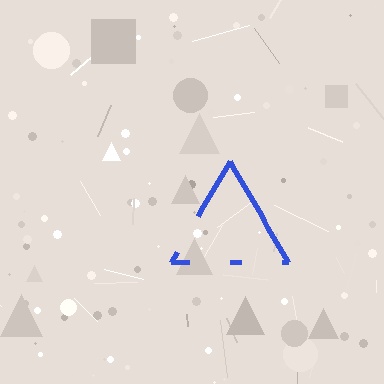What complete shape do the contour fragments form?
The contour fragments form a triangle.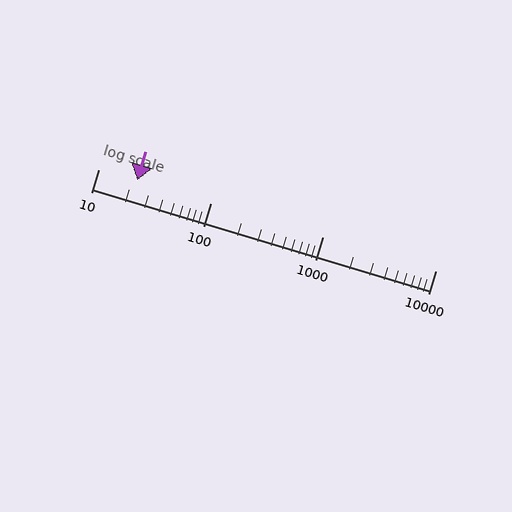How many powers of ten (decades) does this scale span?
The scale spans 3 decades, from 10 to 10000.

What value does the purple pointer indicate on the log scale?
The pointer indicates approximately 22.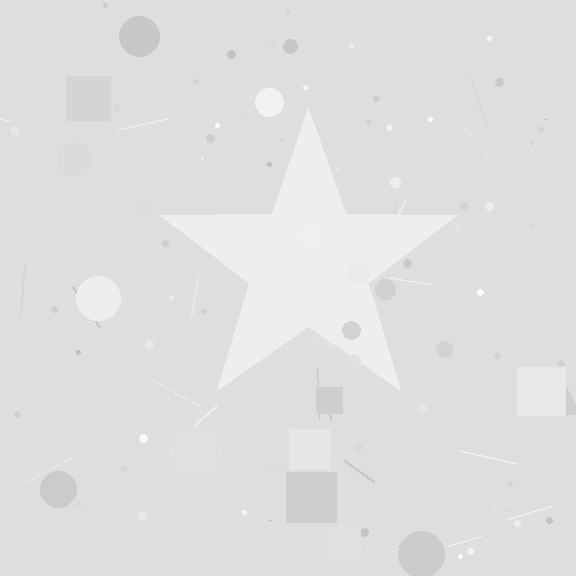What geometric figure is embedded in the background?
A star is embedded in the background.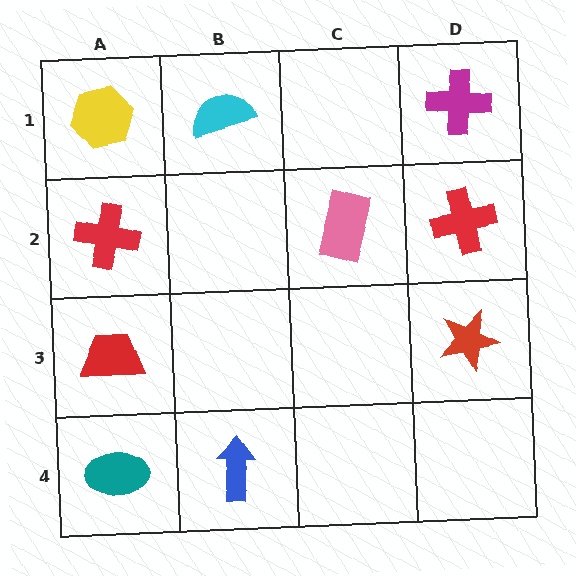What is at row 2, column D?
A red cross.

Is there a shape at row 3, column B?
No, that cell is empty.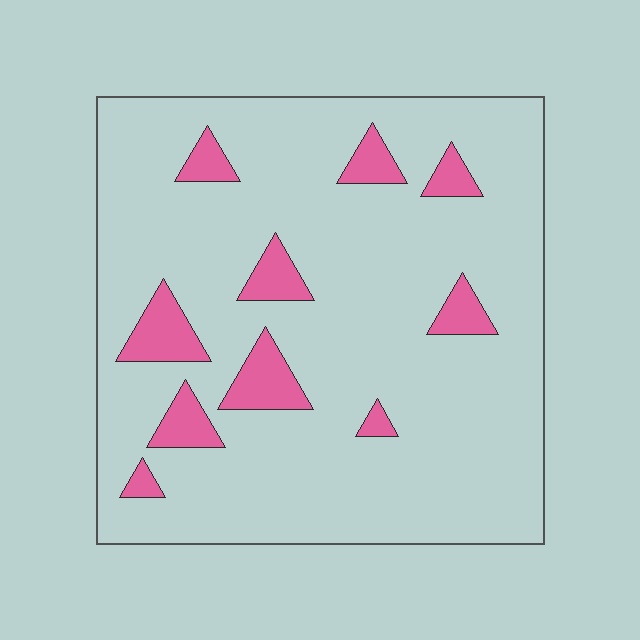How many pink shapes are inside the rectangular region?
10.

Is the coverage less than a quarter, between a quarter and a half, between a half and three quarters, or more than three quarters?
Less than a quarter.